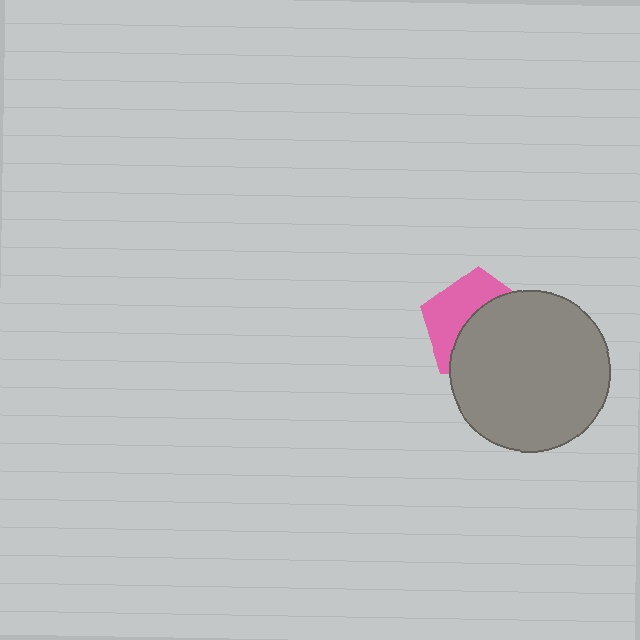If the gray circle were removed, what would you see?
You would see the complete pink pentagon.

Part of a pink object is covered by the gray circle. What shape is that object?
It is a pentagon.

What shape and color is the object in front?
The object in front is a gray circle.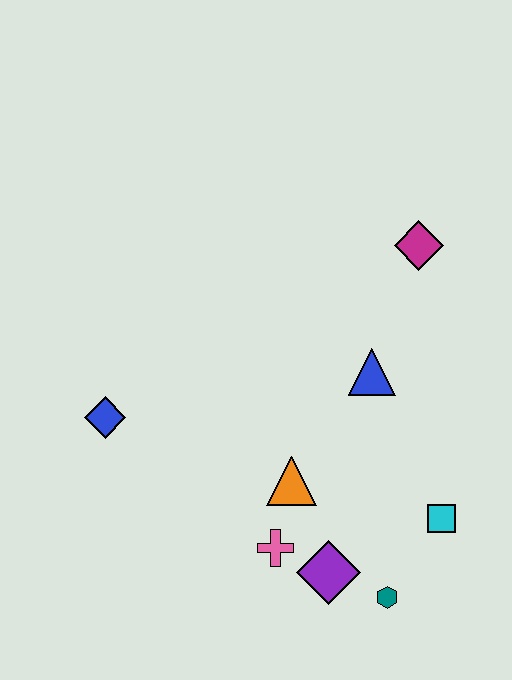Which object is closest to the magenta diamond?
The blue triangle is closest to the magenta diamond.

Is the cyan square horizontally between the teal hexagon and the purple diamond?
No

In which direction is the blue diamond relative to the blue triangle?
The blue diamond is to the left of the blue triangle.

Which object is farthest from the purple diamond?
The magenta diamond is farthest from the purple diamond.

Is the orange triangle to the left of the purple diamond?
Yes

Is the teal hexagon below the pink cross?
Yes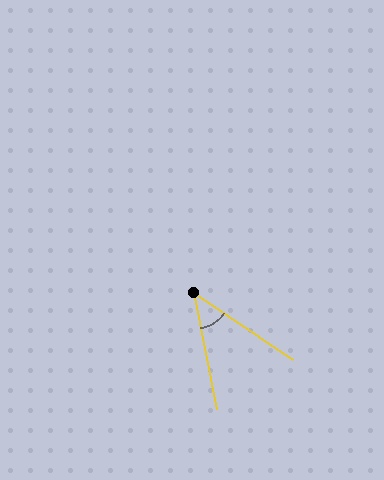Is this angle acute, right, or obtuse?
It is acute.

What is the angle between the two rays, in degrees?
Approximately 45 degrees.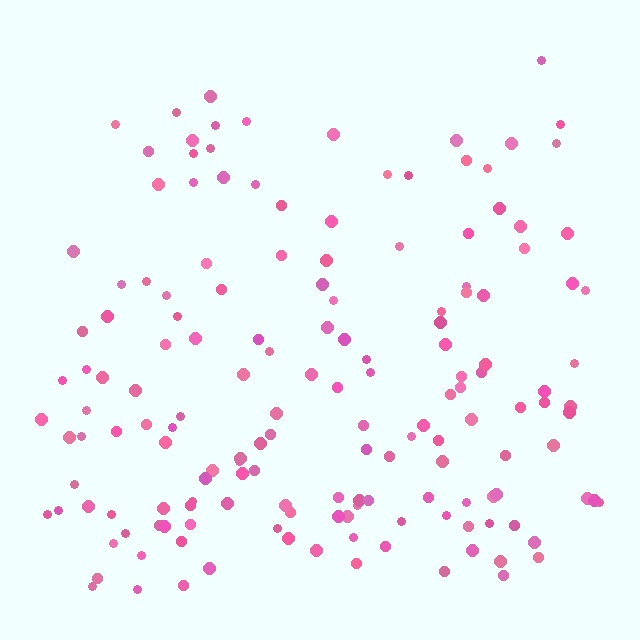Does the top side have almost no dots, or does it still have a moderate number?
Still a moderate number, just noticeably fewer than the bottom.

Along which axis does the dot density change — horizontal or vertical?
Vertical.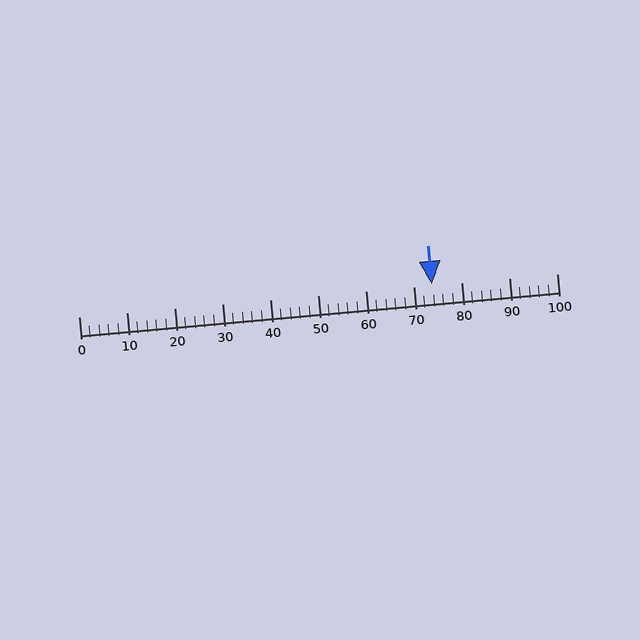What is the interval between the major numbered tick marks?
The major tick marks are spaced 10 units apart.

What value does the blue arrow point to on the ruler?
The blue arrow points to approximately 74.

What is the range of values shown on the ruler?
The ruler shows values from 0 to 100.